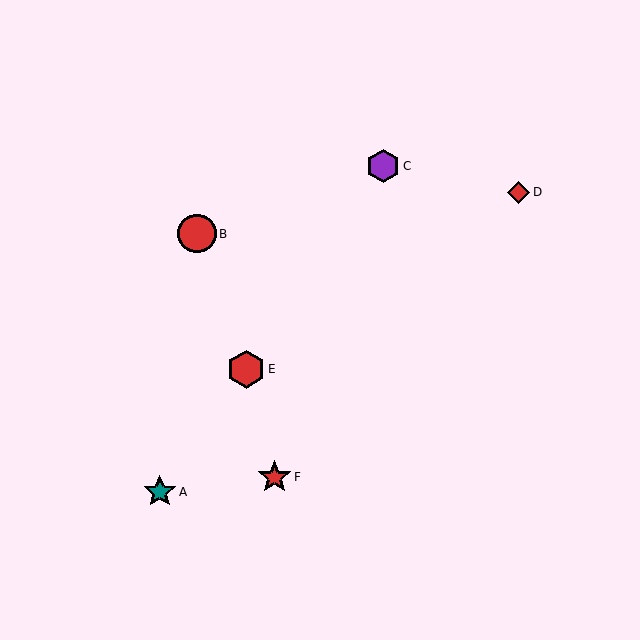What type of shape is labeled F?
Shape F is a red star.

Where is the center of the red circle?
The center of the red circle is at (197, 234).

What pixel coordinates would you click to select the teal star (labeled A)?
Click at (160, 492) to select the teal star A.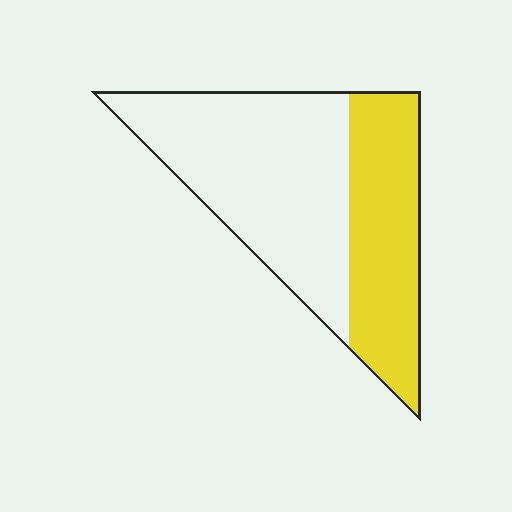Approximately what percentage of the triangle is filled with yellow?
Approximately 40%.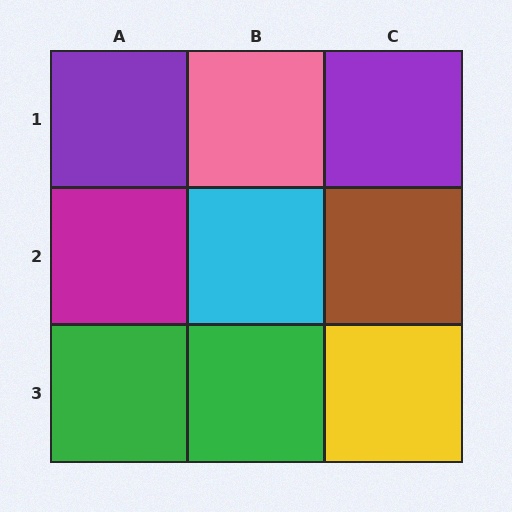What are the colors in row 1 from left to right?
Purple, pink, purple.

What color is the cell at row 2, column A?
Magenta.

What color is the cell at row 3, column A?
Green.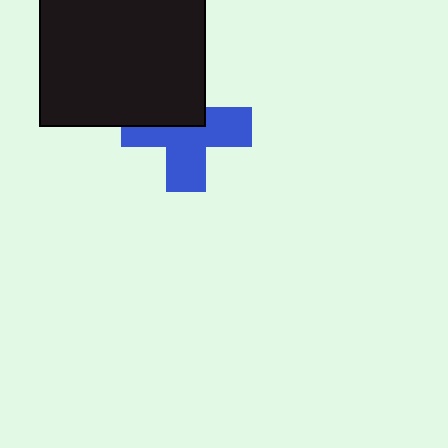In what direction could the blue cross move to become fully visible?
The blue cross could move down. That would shift it out from behind the black square entirely.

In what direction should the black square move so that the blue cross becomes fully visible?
The black square should move up. That is the shortest direction to clear the overlap and leave the blue cross fully visible.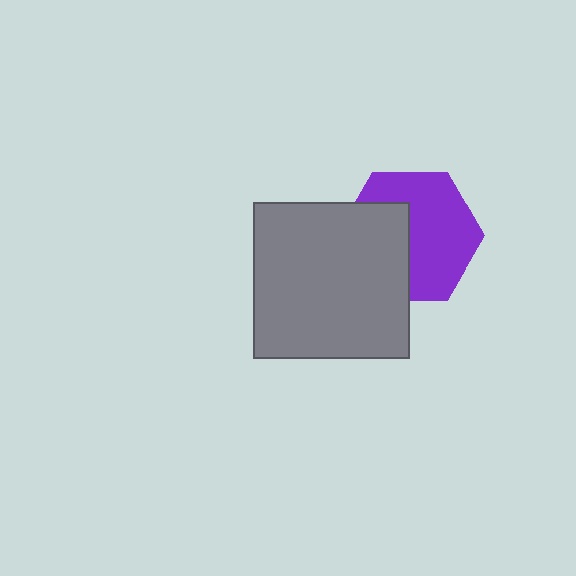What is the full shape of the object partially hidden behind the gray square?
The partially hidden object is a purple hexagon.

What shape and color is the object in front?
The object in front is a gray square.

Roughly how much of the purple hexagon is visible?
About half of it is visible (roughly 60%).